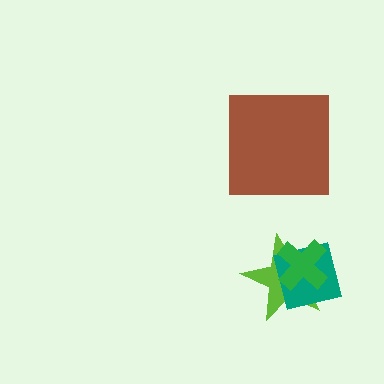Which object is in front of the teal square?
The green cross is in front of the teal square.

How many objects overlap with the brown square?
0 objects overlap with the brown square.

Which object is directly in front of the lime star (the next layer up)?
The teal square is directly in front of the lime star.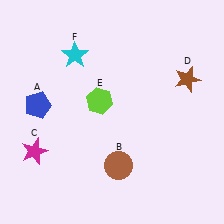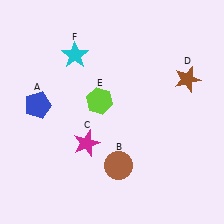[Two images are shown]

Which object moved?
The magenta star (C) moved right.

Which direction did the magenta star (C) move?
The magenta star (C) moved right.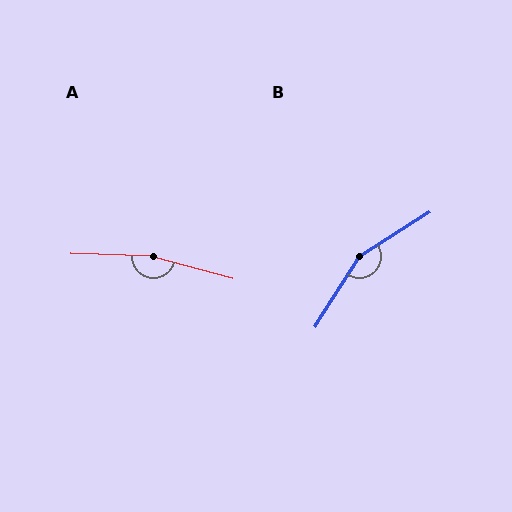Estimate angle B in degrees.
Approximately 154 degrees.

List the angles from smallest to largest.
B (154°), A (167°).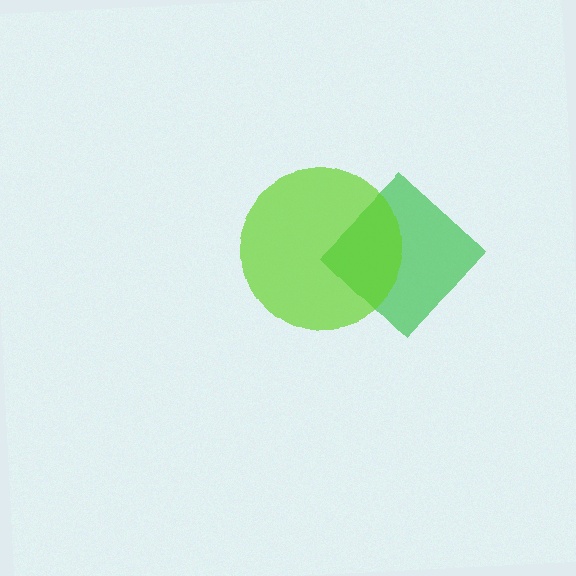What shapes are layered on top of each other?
The layered shapes are: a green diamond, a lime circle.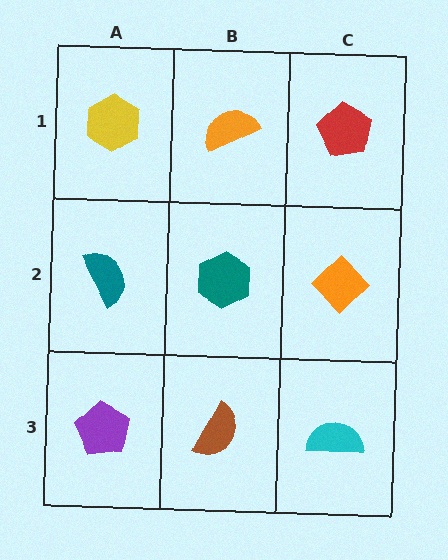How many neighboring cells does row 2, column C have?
3.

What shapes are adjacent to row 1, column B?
A teal hexagon (row 2, column B), a yellow hexagon (row 1, column A), a red pentagon (row 1, column C).